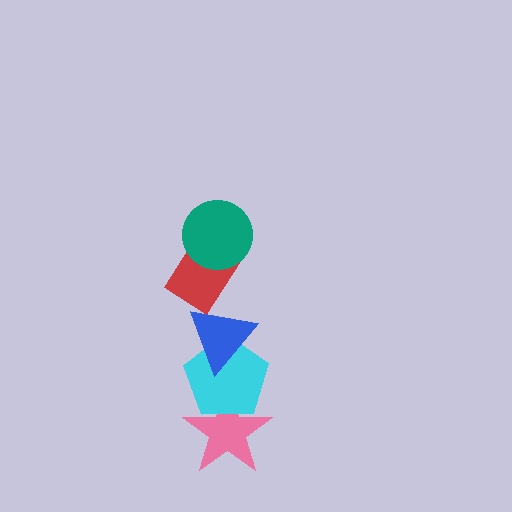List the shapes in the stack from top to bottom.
From top to bottom: the teal circle, the red rectangle, the blue triangle, the cyan pentagon, the pink star.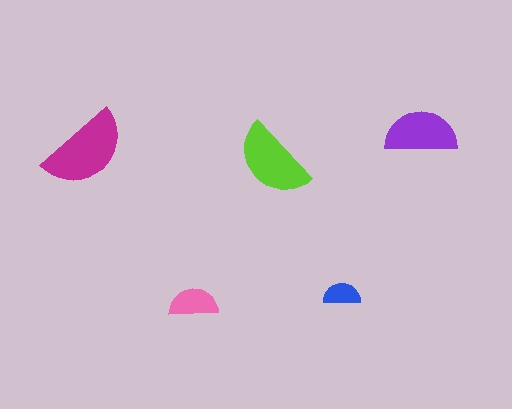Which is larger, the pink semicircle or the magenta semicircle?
The magenta one.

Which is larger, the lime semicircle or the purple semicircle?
The lime one.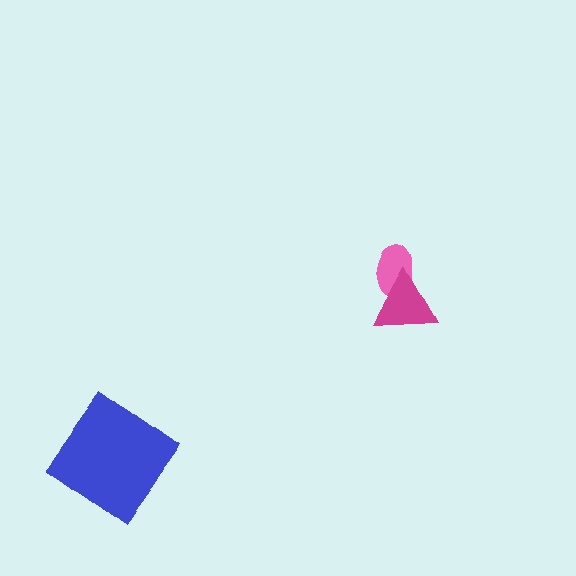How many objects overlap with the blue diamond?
0 objects overlap with the blue diamond.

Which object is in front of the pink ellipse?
The magenta triangle is in front of the pink ellipse.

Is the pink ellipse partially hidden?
Yes, it is partially covered by another shape.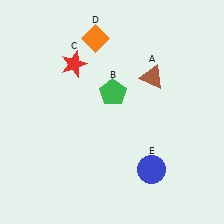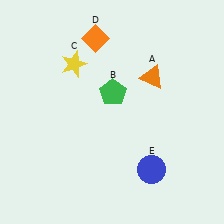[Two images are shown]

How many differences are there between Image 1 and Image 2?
There are 2 differences between the two images.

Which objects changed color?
A changed from brown to orange. C changed from red to yellow.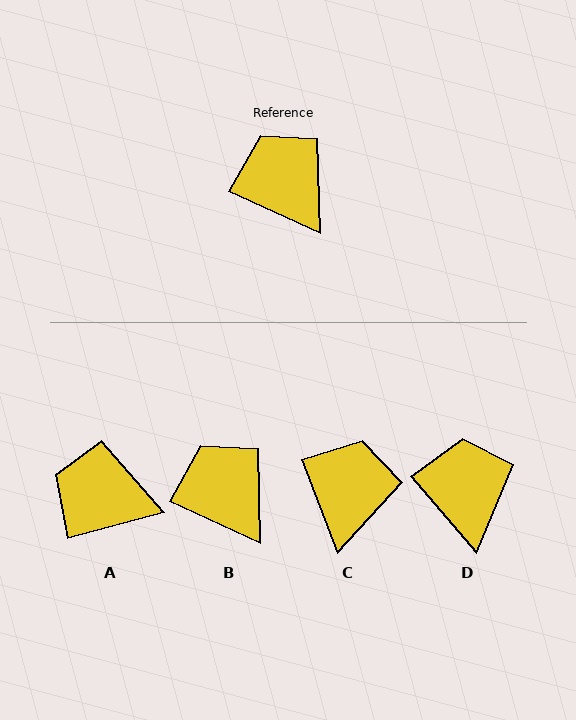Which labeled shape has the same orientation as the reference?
B.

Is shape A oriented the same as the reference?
No, it is off by about 39 degrees.